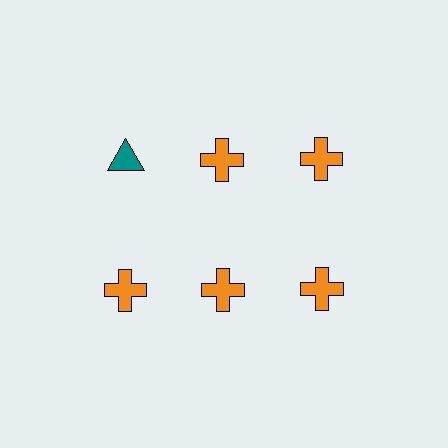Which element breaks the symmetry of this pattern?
The teal triangle in the top row, leftmost column breaks the symmetry. All other shapes are orange crosses.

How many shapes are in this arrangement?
There are 6 shapes arranged in a grid pattern.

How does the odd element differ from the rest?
It differs in both color (teal instead of orange) and shape (triangle instead of cross).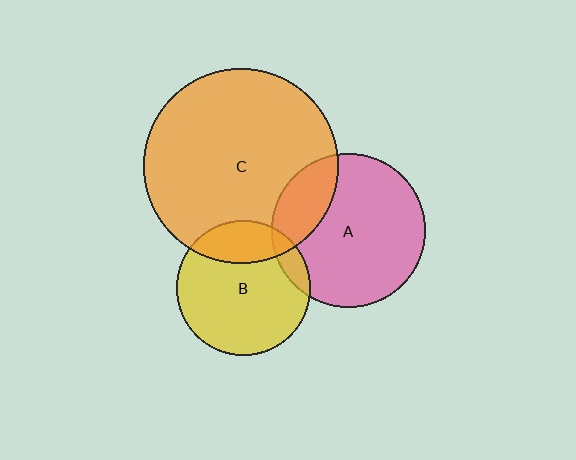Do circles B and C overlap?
Yes.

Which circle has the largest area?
Circle C (orange).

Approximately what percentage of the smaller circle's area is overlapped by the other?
Approximately 20%.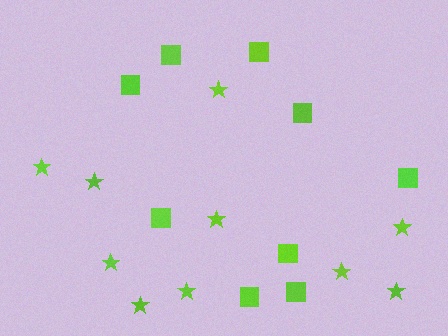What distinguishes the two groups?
There are 2 groups: one group of squares (9) and one group of stars (10).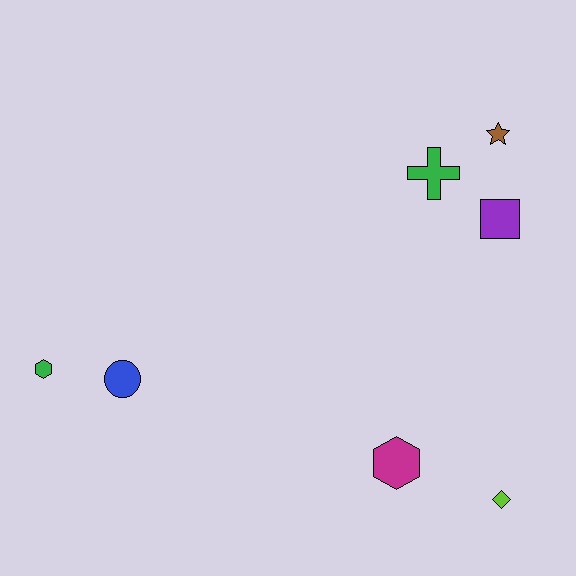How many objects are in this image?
There are 7 objects.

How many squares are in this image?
There is 1 square.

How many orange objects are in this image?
There are no orange objects.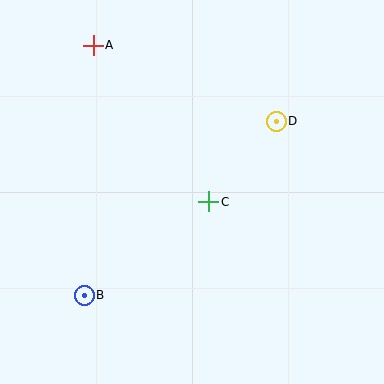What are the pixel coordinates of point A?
Point A is at (93, 45).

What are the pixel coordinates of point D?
Point D is at (276, 121).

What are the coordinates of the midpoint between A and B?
The midpoint between A and B is at (89, 170).